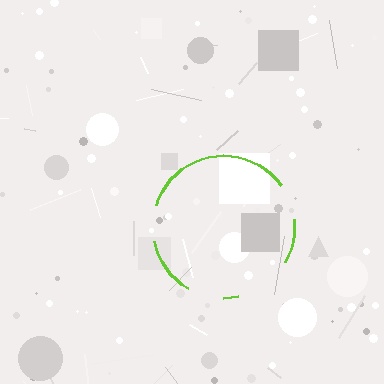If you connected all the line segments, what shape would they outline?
They would outline a circle.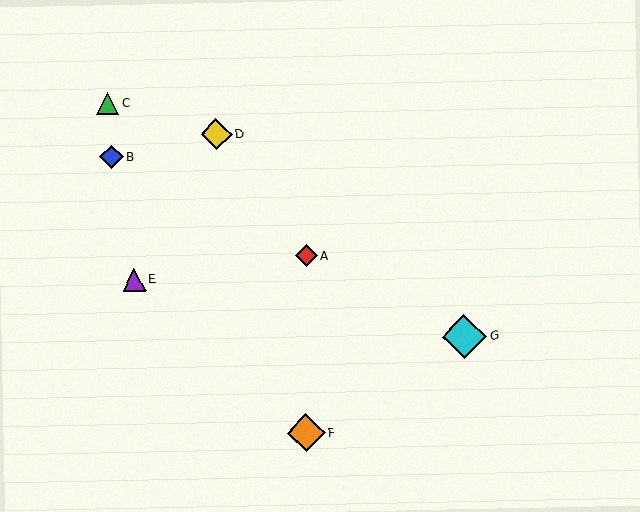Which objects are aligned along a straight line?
Objects A, B, G are aligned along a straight line.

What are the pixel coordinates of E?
Object E is at (134, 280).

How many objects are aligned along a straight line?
3 objects (A, B, G) are aligned along a straight line.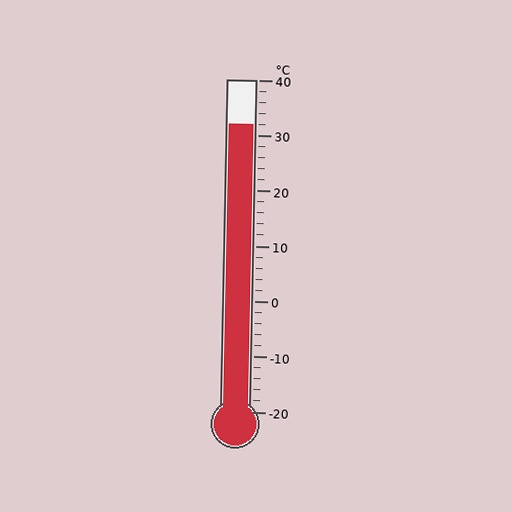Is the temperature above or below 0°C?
The temperature is above 0°C.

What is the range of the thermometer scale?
The thermometer scale ranges from -20°C to 40°C.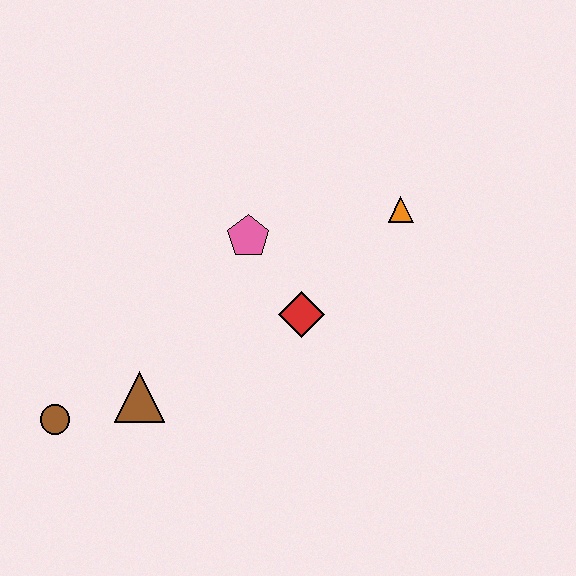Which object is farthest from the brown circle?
The orange triangle is farthest from the brown circle.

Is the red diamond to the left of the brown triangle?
No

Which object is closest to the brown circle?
The brown triangle is closest to the brown circle.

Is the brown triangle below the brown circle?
No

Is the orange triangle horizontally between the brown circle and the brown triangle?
No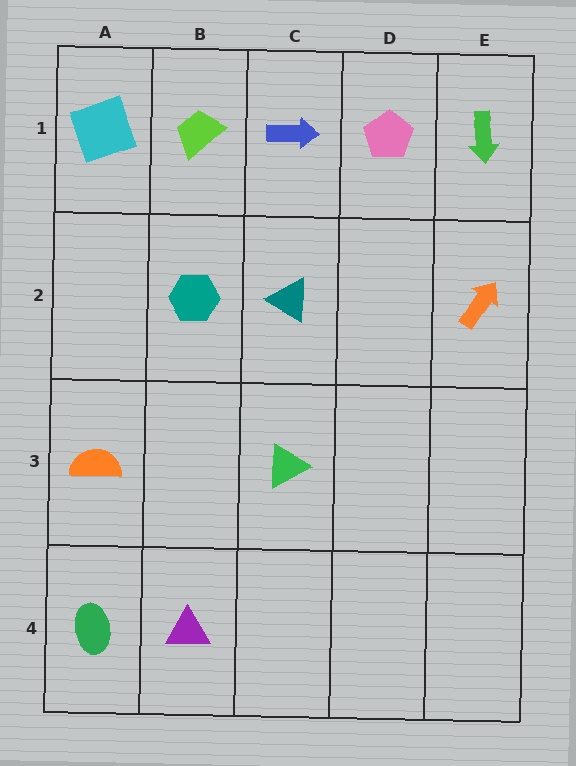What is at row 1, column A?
A cyan square.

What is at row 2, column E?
An orange arrow.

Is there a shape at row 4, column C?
No, that cell is empty.